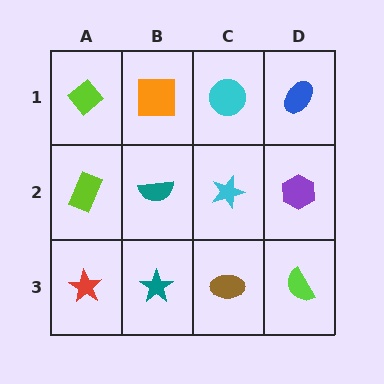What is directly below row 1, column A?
A lime rectangle.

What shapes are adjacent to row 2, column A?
A lime diamond (row 1, column A), a red star (row 3, column A), a teal semicircle (row 2, column B).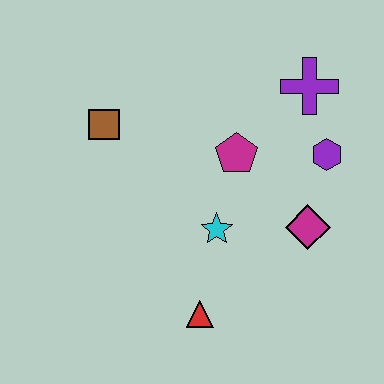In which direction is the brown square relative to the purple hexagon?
The brown square is to the left of the purple hexagon.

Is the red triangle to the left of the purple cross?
Yes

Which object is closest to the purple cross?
The purple hexagon is closest to the purple cross.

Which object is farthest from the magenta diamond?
The brown square is farthest from the magenta diamond.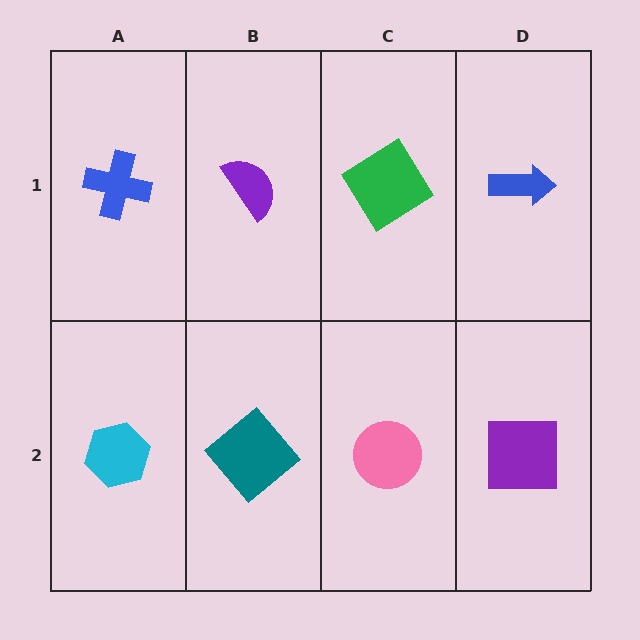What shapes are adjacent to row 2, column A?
A blue cross (row 1, column A), a teal diamond (row 2, column B).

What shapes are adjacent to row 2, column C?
A green diamond (row 1, column C), a teal diamond (row 2, column B), a purple square (row 2, column D).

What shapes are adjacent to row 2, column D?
A blue arrow (row 1, column D), a pink circle (row 2, column C).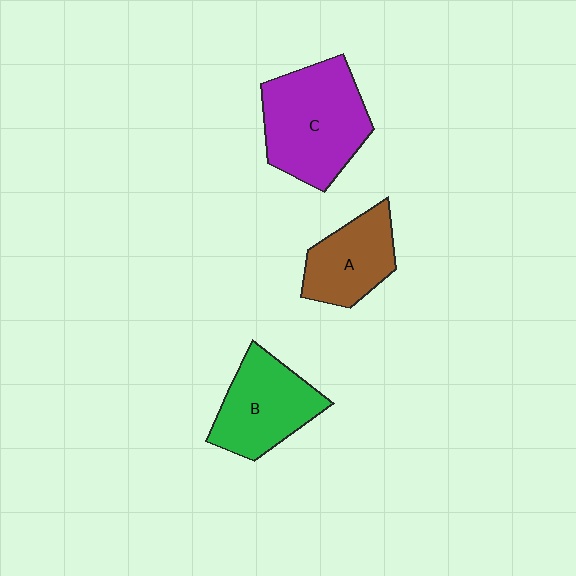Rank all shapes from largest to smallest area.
From largest to smallest: C (purple), B (green), A (brown).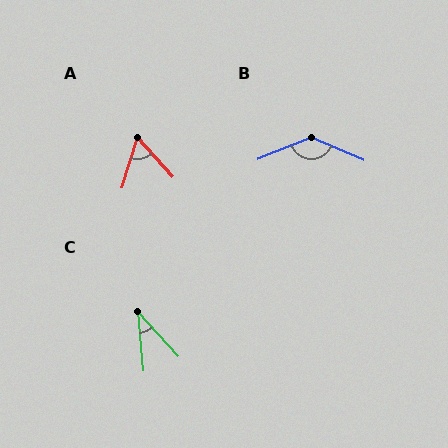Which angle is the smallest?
C, at approximately 37 degrees.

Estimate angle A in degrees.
Approximately 59 degrees.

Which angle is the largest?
B, at approximately 135 degrees.